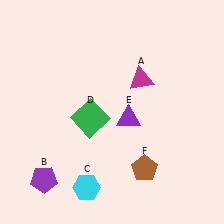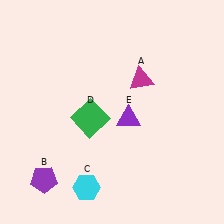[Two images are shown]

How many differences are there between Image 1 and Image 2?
There is 1 difference between the two images.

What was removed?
The brown pentagon (F) was removed in Image 2.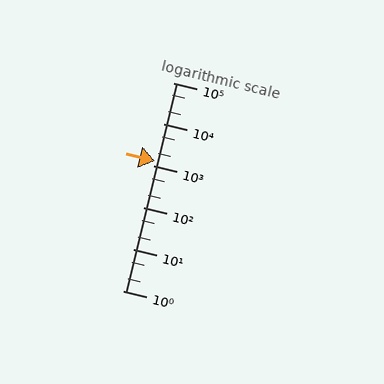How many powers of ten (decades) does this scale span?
The scale spans 5 decades, from 1 to 100000.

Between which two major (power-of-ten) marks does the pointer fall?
The pointer is between 1000 and 10000.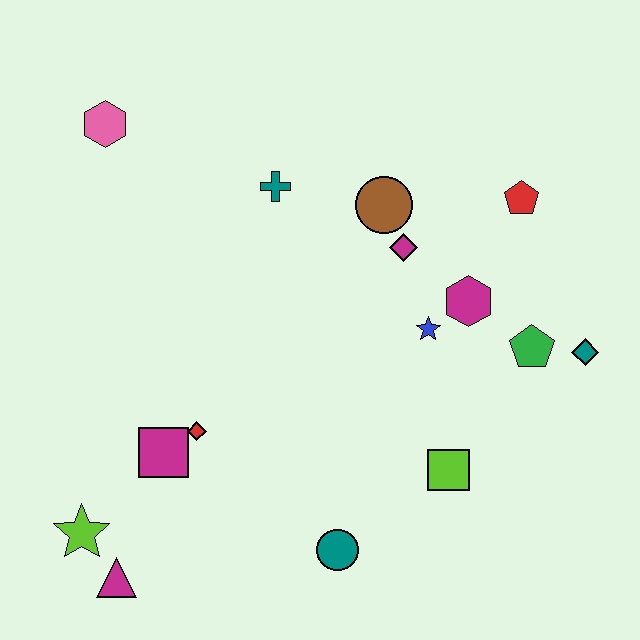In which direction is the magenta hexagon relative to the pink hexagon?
The magenta hexagon is to the right of the pink hexagon.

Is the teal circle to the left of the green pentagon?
Yes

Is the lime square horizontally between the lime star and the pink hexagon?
No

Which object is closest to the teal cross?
The brown circle is closest to the teal cross.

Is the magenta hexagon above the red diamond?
Yes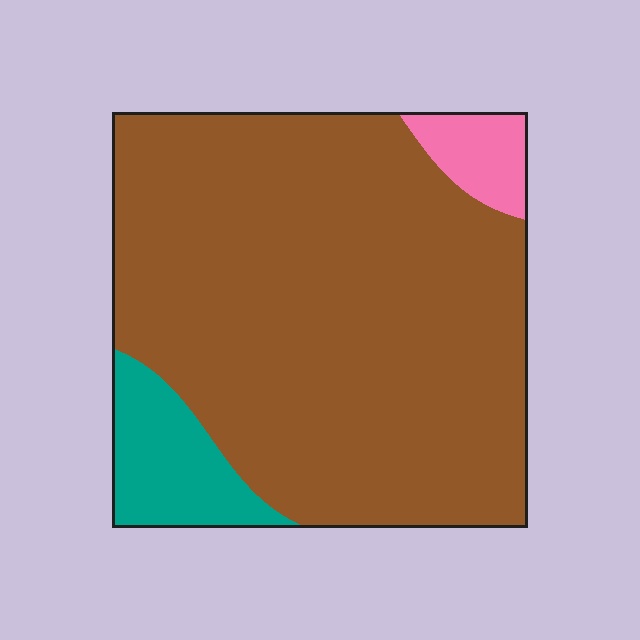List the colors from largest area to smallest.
From largest to smallest: brown, teal, pink.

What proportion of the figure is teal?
Teal takes up about one tenth (1/10) of the figure.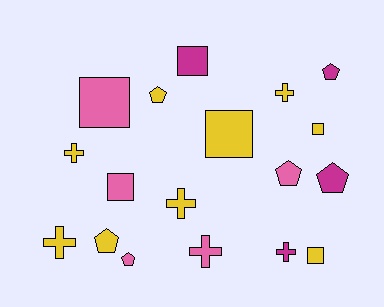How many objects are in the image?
There are 18 objects.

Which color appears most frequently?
Yellow, with 9 objects.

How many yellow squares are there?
There are 3 yellow squares.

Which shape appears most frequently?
Pentagon, with 6 objects.